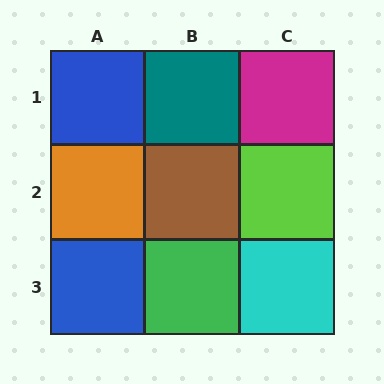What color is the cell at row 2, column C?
Lime.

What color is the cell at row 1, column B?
Teal.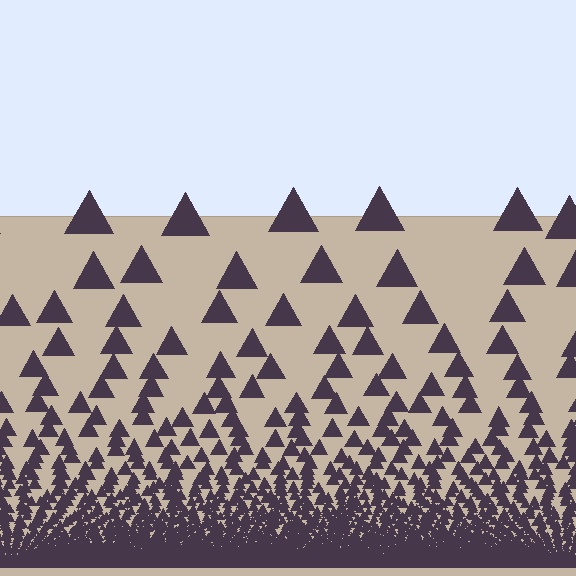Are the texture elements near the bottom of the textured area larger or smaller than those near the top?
Smaller. The gradient is inverted — elements near the bottom are smaller and denser.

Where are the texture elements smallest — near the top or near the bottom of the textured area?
Near the bottom.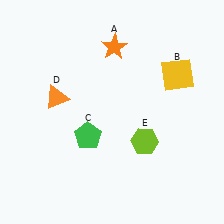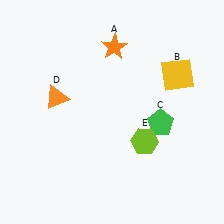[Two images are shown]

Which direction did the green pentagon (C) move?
The green pentagon (C) moved right.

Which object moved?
The green pentagon (C) moved right.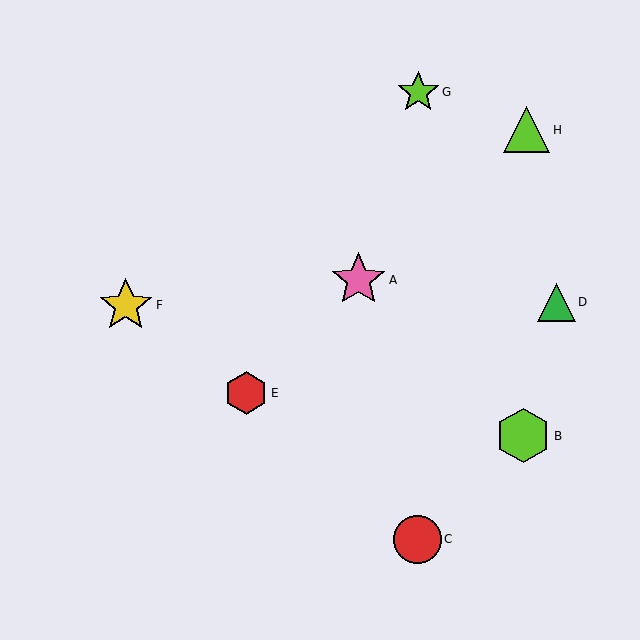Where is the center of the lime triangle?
The center of the lime triangle is at (527, 130).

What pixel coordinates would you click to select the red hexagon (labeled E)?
Click at (246, 393) to select the red hexagon E.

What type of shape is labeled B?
Shape B is a lime hexagon.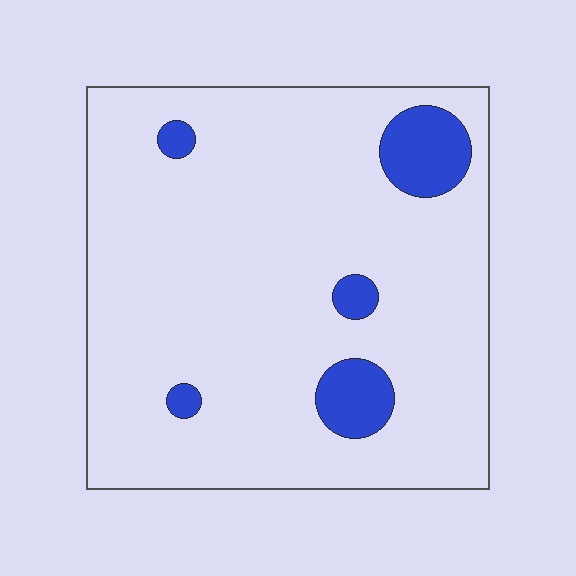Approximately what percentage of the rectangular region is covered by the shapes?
Approximately 10%.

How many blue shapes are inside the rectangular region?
5.